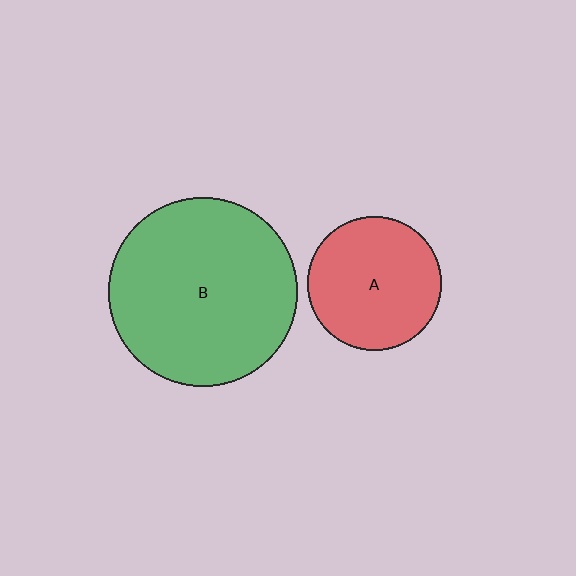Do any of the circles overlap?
No, none of the circles overlap.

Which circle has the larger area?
Circle B (green).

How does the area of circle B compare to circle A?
Approximately 2.0 times.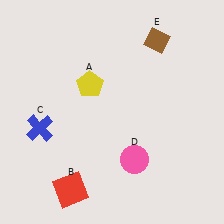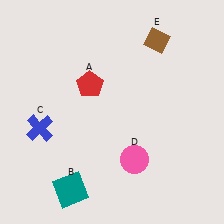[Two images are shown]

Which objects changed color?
A changed from yellow to red. B changed from red to teal.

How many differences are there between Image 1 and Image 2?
There are 2 differences between the two images.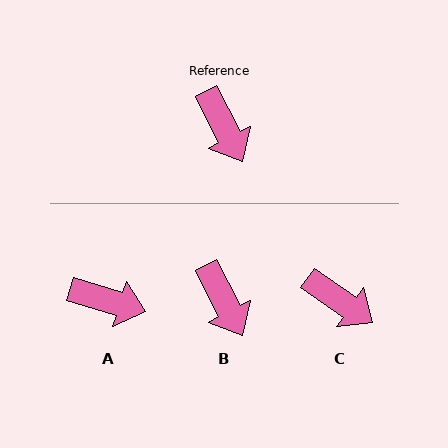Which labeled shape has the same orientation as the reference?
B.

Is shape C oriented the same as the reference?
No, it is off by about 28 degrees.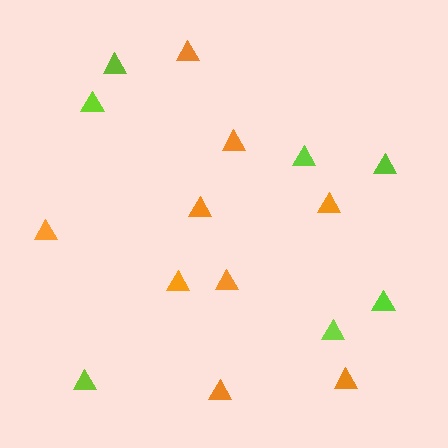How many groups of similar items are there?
There are 2 groups: one group of orange triangles (9) and one group of lime triangles (7).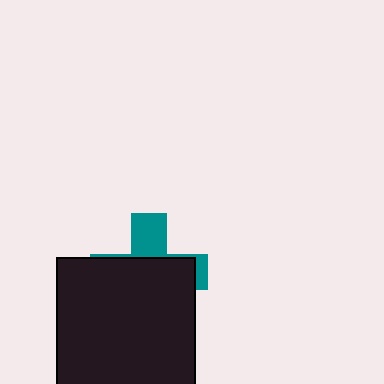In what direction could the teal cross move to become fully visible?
The teal cross could move up. That would shift it out from behind the black rectangle entirely.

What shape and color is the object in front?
The object in front is a black rectangle.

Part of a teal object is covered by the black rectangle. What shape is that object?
It is a cross.